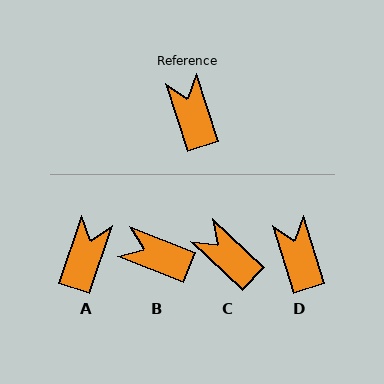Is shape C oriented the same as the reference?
No, it is off by about 29 degrees.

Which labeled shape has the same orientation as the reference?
D.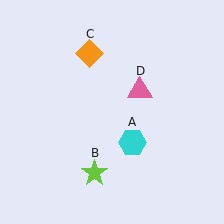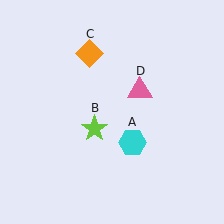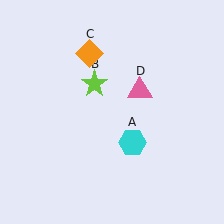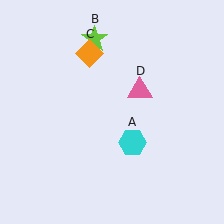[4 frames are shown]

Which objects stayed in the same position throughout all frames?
Cyan hexagon (object A) and orange diamond (object C) and pink triangle (object D) remained stationary.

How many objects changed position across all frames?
1 object changed position: lime star (object B).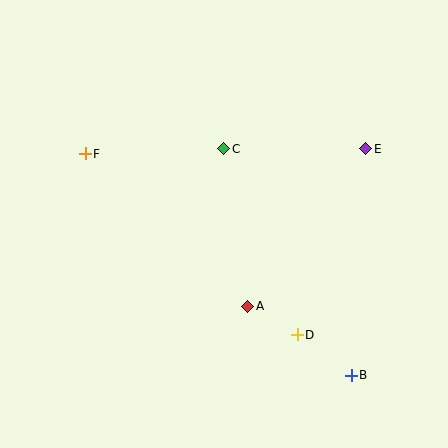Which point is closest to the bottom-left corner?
Point A is closest to the bottom-left corner.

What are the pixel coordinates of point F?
Point F is at (85, 154).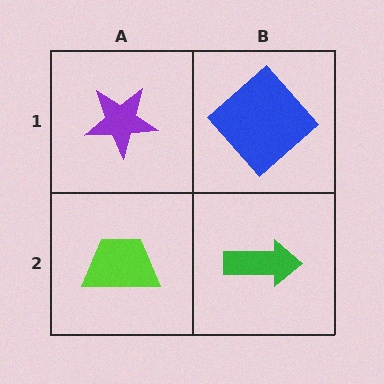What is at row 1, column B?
A blue diamond.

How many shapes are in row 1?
2 shapes.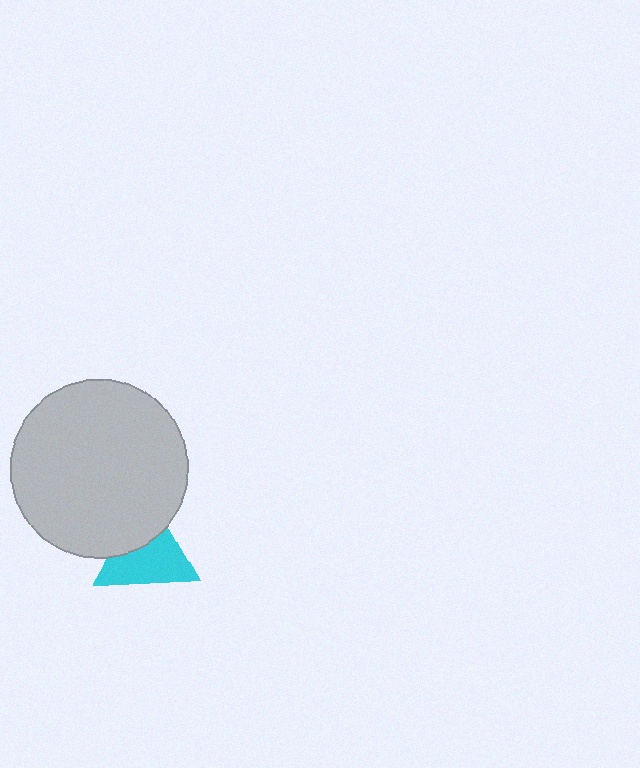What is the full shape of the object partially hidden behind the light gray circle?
The partially hidden object is a cyan triangle.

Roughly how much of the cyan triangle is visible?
About half of it is visible (roughly 64%).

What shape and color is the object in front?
The object in front is a light gray circle.